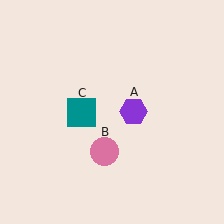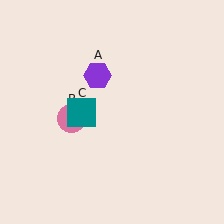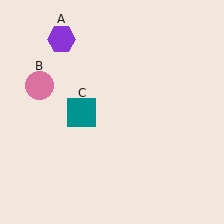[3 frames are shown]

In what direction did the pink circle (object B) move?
The pink circle (object B) moved up and to the left.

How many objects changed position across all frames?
2 objects changed position: purple hexagon (object A), pink circle (object B).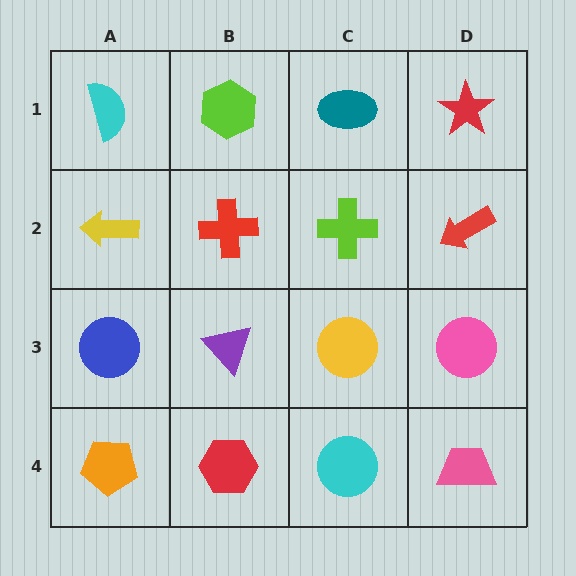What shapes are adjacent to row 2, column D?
A red star (row 1, column D), a pink circle (row 3, column D), a lime cross (row 2, column C).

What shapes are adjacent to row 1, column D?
A red arrow (row 2, column D), a teal ellipse (row 1, column C).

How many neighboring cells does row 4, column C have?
3.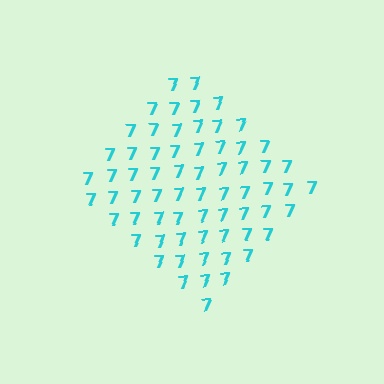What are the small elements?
The small elements are digit 7's.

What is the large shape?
The large shape is a diamond.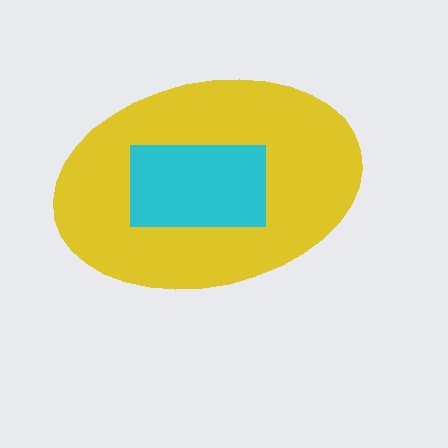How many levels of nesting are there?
2.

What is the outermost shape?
The yellow ellipse.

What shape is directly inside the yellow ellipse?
The cyan rectangle.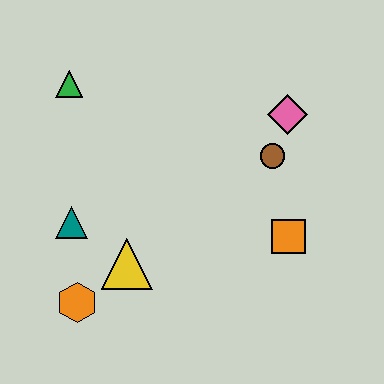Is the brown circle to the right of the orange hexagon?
Yes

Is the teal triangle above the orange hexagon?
Yes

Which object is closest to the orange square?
The brown circle is closest to the orange square.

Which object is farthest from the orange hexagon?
The pink diamond is farthest from the orange hexagon.